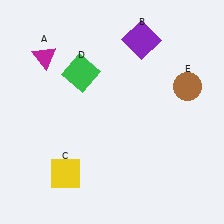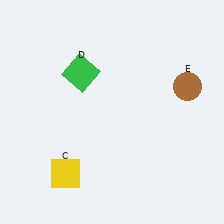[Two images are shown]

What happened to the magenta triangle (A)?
The magenta triangle (A) was removed in Image 2. It was in the top-left area of Image 1.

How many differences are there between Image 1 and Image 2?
There are 2 differences between the two images.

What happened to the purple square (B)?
The purple square (B) was removed in Image 2. It was in the top-right area of Image 1.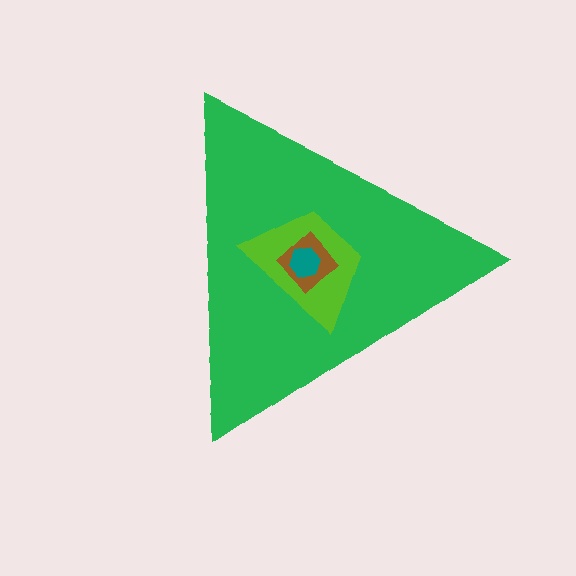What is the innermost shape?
The teal hexagon.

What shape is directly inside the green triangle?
The lime trapezoid.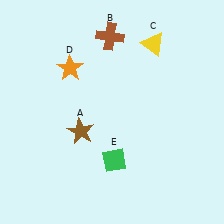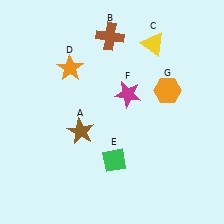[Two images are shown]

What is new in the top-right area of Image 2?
A magenta star (F) was added in the top-right area of Image 2.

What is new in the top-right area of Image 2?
An orange hexagon (G) was added in the top-right area of Image 2.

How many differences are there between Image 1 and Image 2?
There are 2 differences between the two images.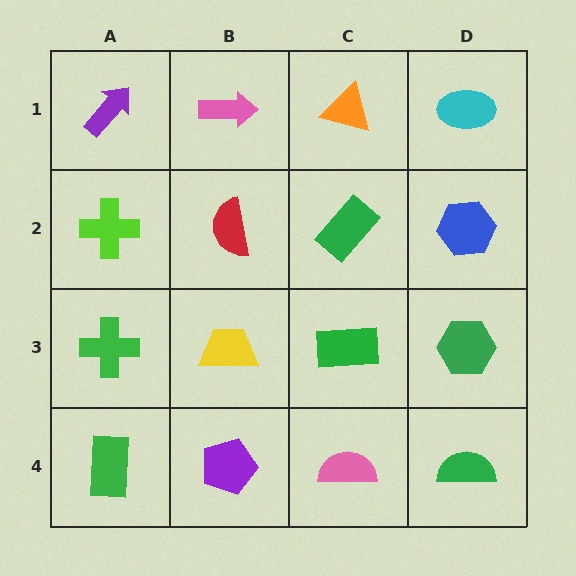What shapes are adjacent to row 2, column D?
A cyan ellipse (row 1, column D), a green hexagon (row 3, column D), a green rectangle (row 2, column C).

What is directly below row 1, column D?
A blue hexagon.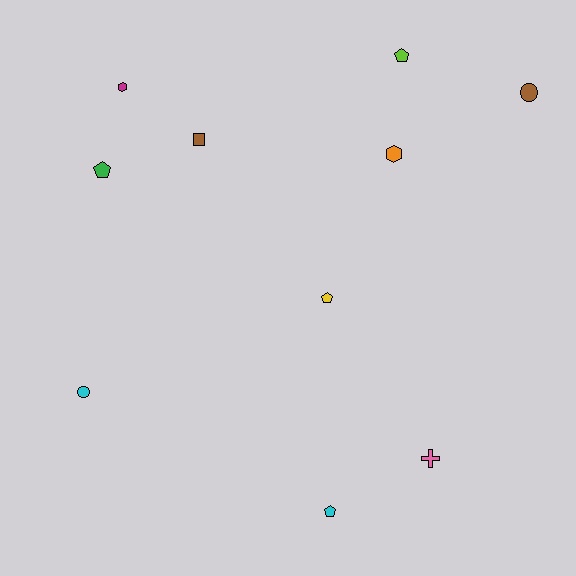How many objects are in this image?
There are 10 objects.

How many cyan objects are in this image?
There are 2 cyan objects.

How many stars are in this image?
There are no stars.